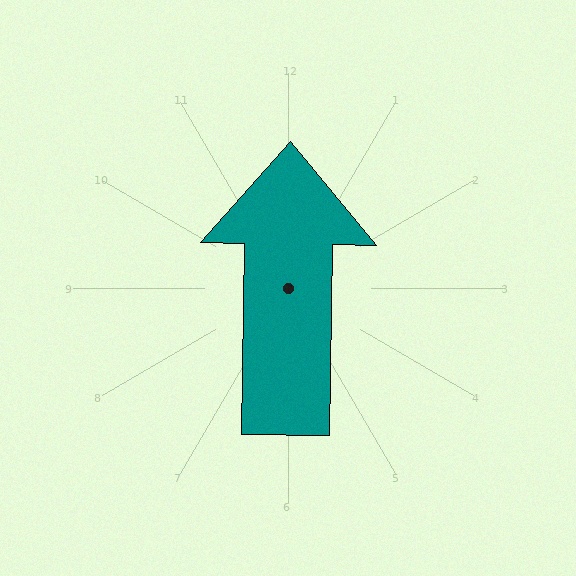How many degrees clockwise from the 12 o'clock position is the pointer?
Approximately 1 degrees.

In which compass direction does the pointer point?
North.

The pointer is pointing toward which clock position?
Roughly 12 o'clock.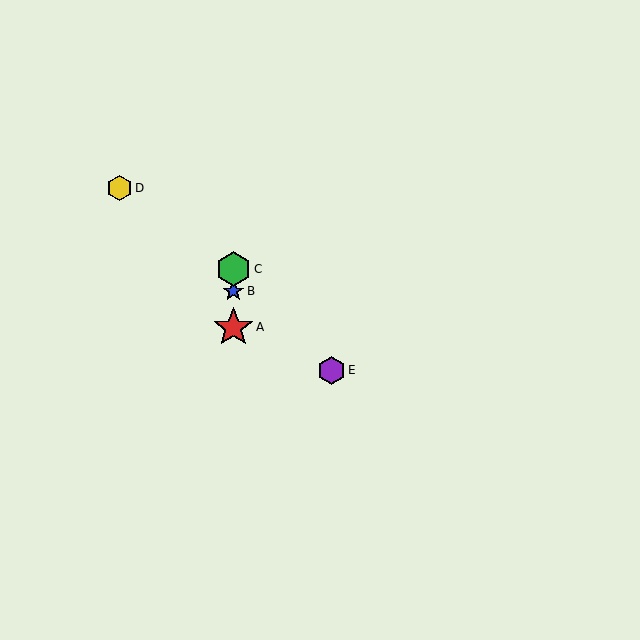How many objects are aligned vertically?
3 objects (A, B, C) are aligned vertically.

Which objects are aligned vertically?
Objects A, B, C are aligned vertically.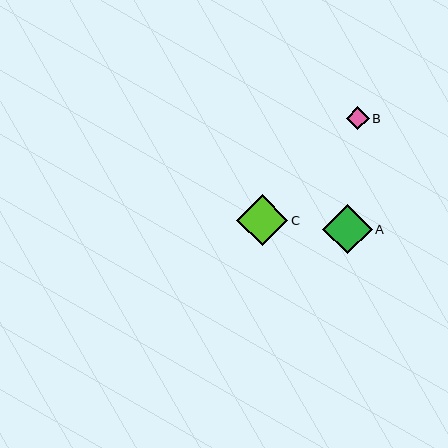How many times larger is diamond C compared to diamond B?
Diamond C is approximately 2.2 times the size of diamond B.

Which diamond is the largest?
Diamond C is the largest with a size of approximately 51 pixels.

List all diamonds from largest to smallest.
From largest to smallest: C, A, B.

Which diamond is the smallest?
Diamond B is the smallest with a size of approximately 23 pixels.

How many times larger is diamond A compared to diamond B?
Diamond A is approximately 2.1 times the size of diamond B.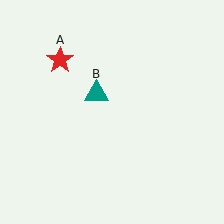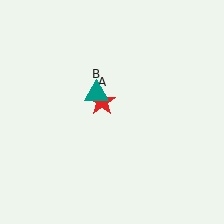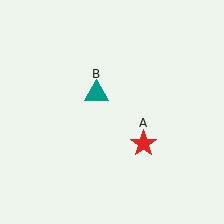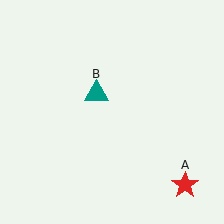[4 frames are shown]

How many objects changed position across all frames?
1 object changed position: red star (object A).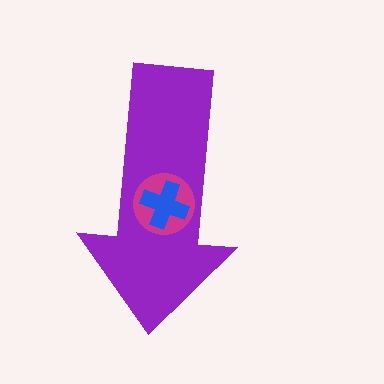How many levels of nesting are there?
3.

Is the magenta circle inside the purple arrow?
Yes.